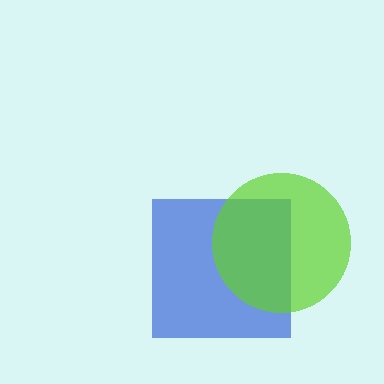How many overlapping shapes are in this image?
There are 2 overlapping shapes in the image.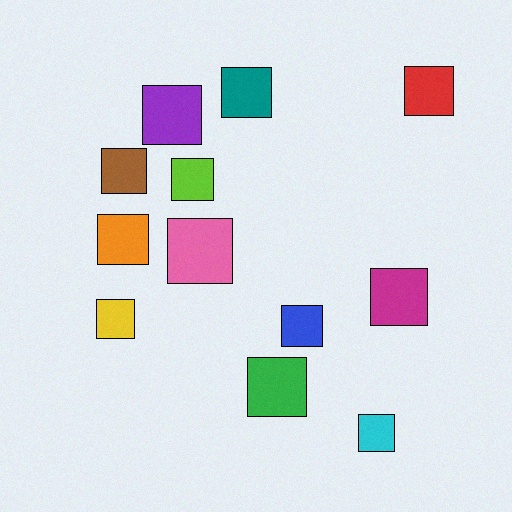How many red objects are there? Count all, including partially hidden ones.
There is 1 red object.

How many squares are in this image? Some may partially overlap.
There are 12 squares.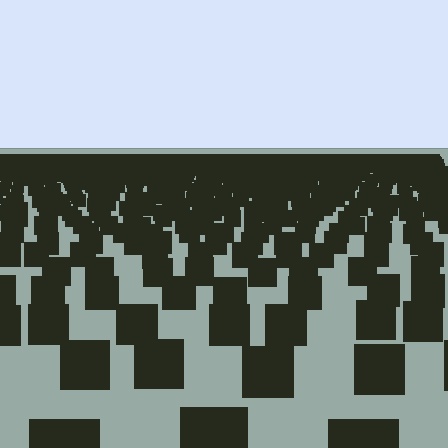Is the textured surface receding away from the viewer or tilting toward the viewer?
The surface is receding away from the viewer. Texture elements get smaller and denser toward the top.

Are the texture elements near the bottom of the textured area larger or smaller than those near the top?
Larger. Near the bottom, elements are closer to the viewer and appear at a bigger on-screen size.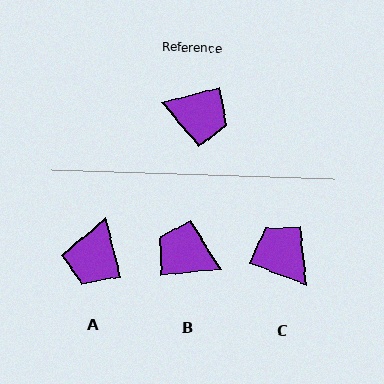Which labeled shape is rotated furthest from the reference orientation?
B, about 171 degrees away.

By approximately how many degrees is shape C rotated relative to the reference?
Approximately 145 degrees counter-clockwise.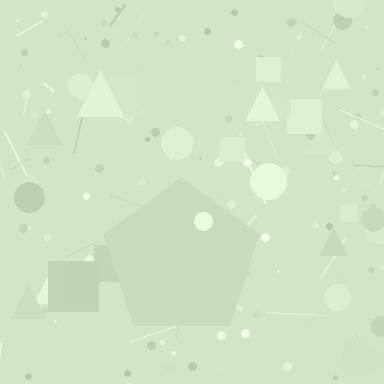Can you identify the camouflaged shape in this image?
The camouflaged shape is a pentagon.